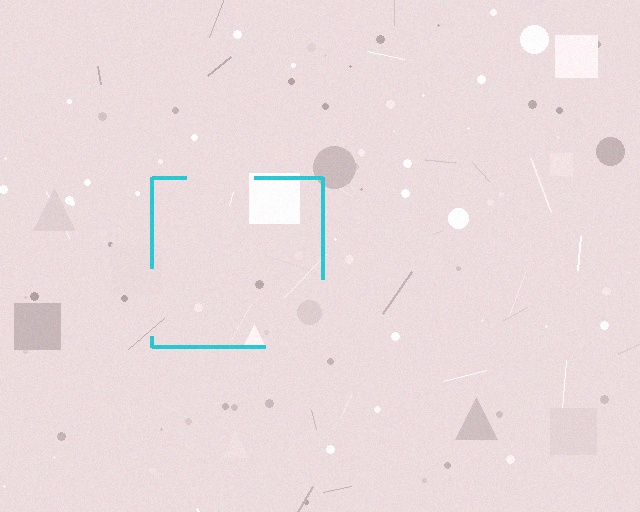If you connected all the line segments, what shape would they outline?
They would outline a square.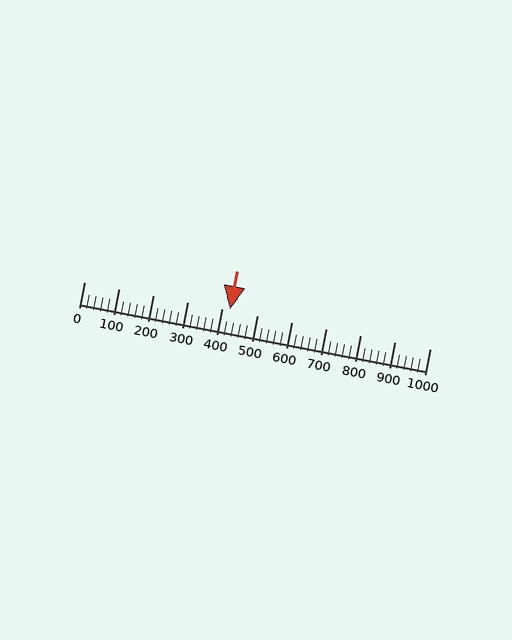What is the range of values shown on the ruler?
The ruler shows values from 0 to 1000.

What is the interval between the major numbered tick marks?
The major tick marks are spaced 100 units apart.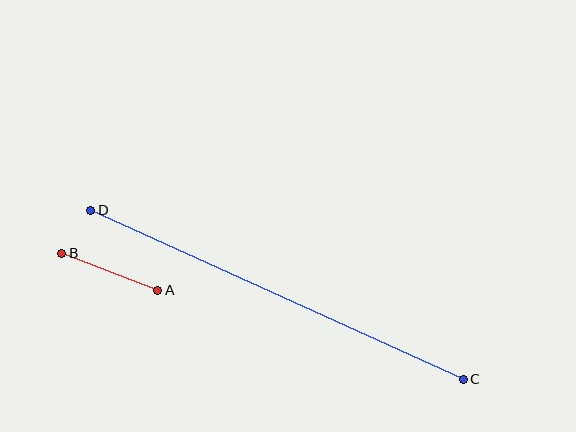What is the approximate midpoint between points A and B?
The midpoint is at approximately (110, 272) pixels.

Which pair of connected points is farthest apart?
Points C and D are farthest apart.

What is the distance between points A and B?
The distance is approximately 103 pixels.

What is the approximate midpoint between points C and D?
The midpoint is at approximately (277, 295) pixels.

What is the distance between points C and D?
The distance is approximately 409 pixels.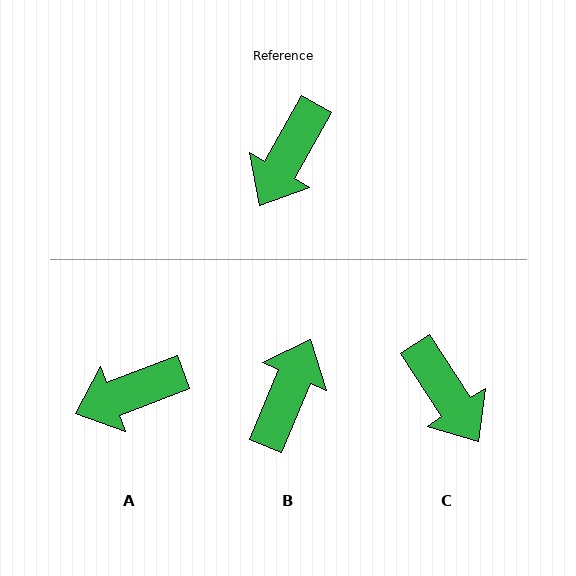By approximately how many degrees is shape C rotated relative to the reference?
Approximately 63 degrees counter-clockwise.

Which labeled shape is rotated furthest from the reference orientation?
B, about 174 degrees away.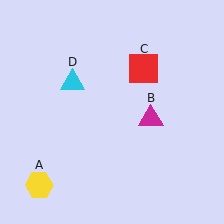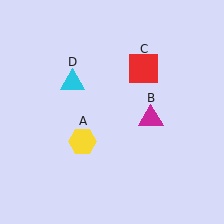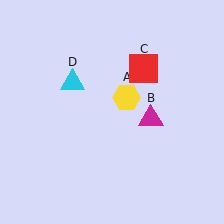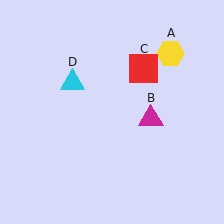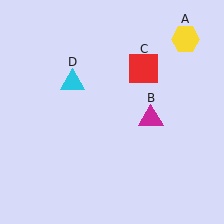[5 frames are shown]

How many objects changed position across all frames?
1 object changed position: yellow hexagon (object A).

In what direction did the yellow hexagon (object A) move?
The yellow hexagon (object A) moved up and to the right.